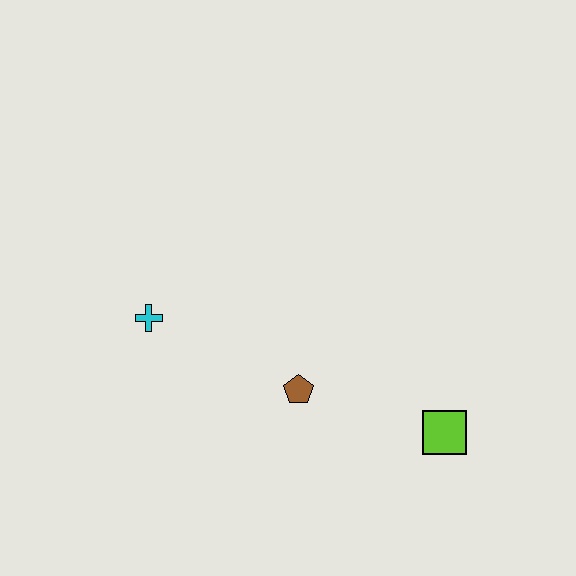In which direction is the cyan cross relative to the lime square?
The cyan cross is to the left of the lime square.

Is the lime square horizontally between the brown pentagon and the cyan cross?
No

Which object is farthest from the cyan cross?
The lime square is farthest from the cyan cross.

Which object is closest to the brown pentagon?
The lime square is closest to the brown pentagon.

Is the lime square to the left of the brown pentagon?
No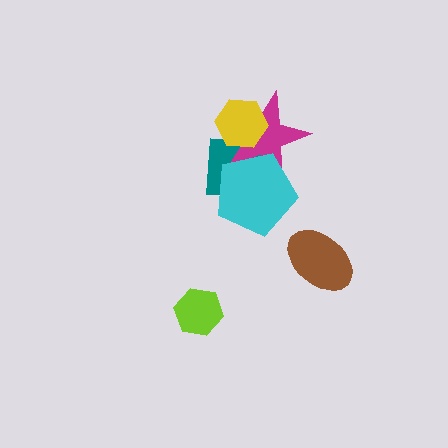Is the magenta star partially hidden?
Yes, it is partially covered by another shape.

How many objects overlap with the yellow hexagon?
2 objects overlap with the yellow hexagon.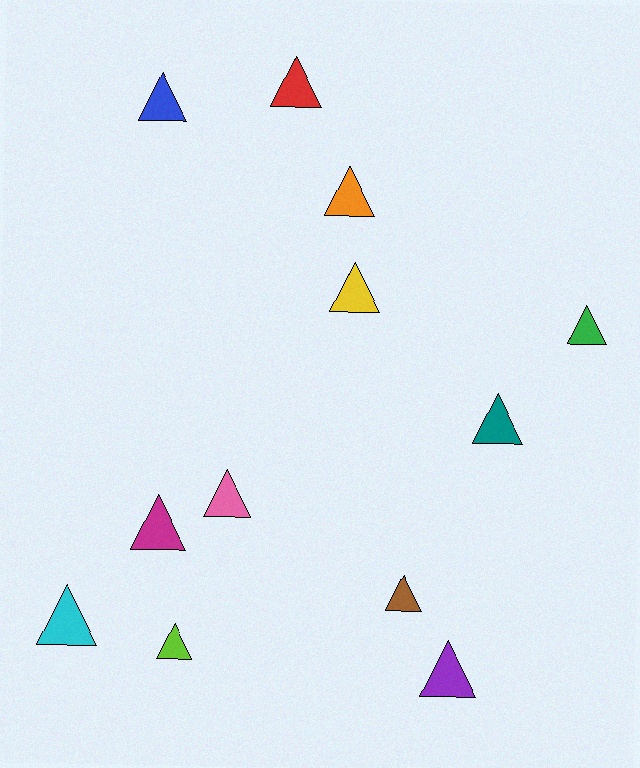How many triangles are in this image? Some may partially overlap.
There are 12 triangles.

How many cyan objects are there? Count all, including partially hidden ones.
There is 1 cyan object.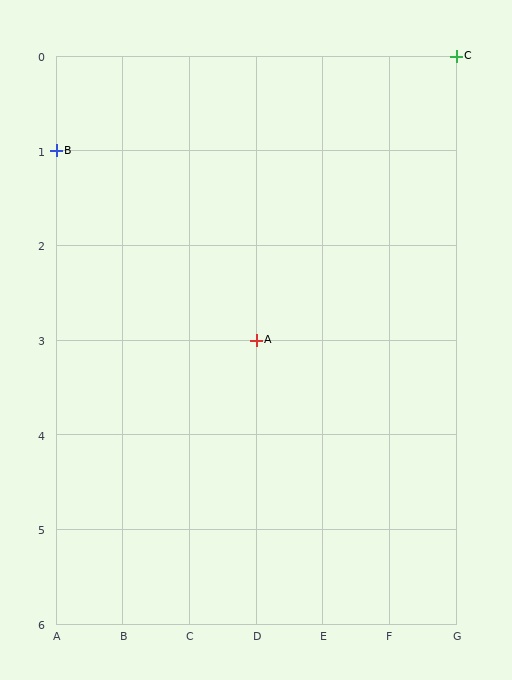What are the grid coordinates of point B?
Point B is at grid coordinates (A, 1).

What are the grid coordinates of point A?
Point A is at grid coordinates (D, 3).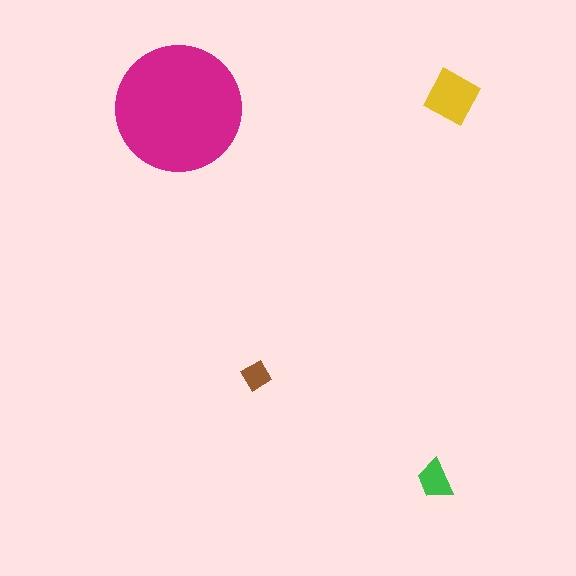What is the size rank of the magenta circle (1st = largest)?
1st.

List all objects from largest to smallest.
The magenta circle, the yellow square, the green trapezoid, the brown diamond.